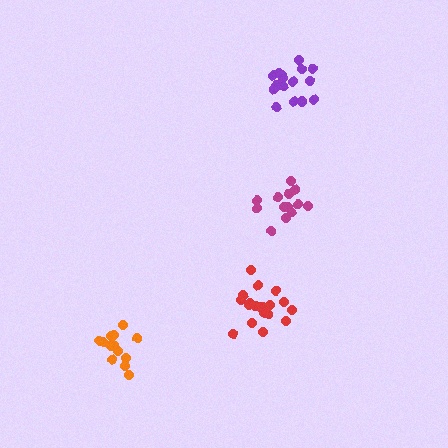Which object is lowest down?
The orange cluster is bottommost.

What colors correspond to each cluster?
The clusters are colored: magenta, red, purple, orange.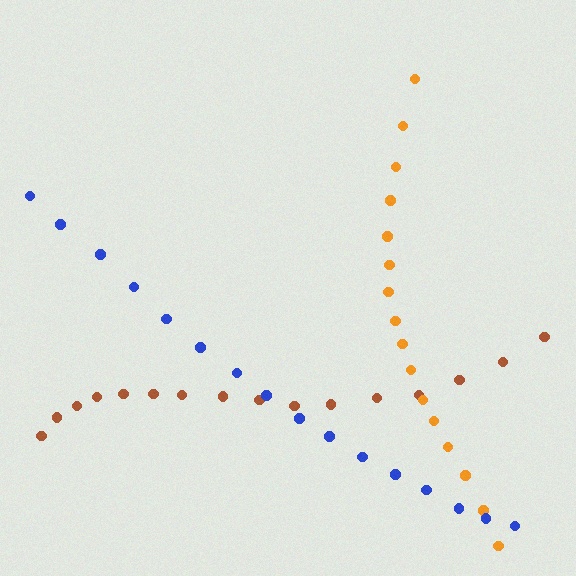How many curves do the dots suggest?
There are 3 distinct paths.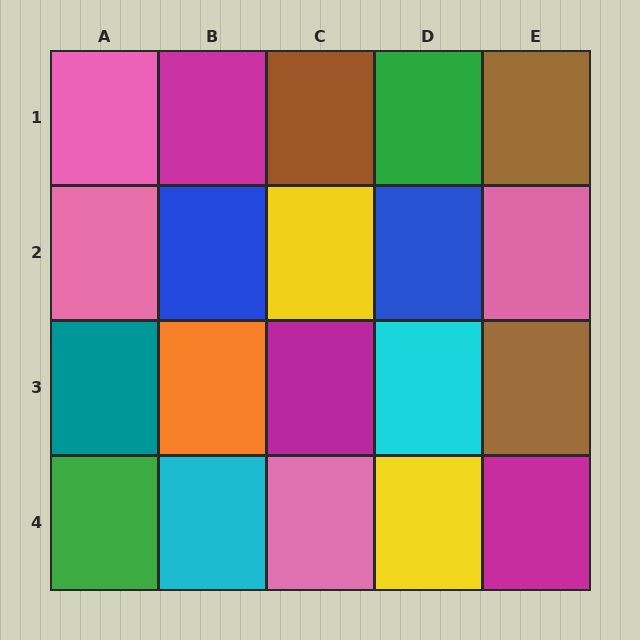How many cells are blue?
2 cells are blue.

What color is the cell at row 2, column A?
Pink.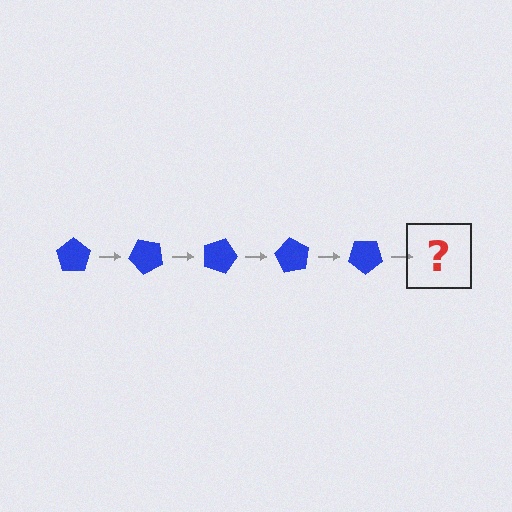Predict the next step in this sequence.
The next step is a blue pentagon rotated 225 degrees.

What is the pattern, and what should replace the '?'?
The pattern is that the pentagon rotates 45 degrees each step. The '?' should be a blue pentagon rotated 225 degrees.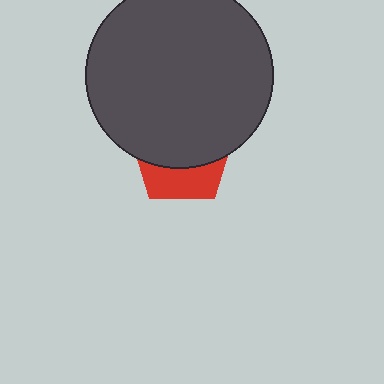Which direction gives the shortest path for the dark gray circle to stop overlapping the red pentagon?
Moving up gives the shortest separation.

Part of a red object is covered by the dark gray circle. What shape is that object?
It is a pentagon.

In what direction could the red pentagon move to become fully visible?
The red pentagon could move down. That would shift it out from behind the dark gray circle entirely.